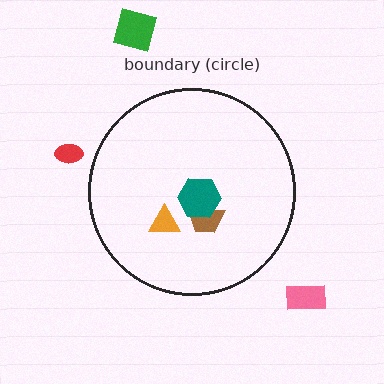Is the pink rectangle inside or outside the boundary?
Outside.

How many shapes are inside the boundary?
3 inside, 3 outside.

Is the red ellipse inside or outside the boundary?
Outside.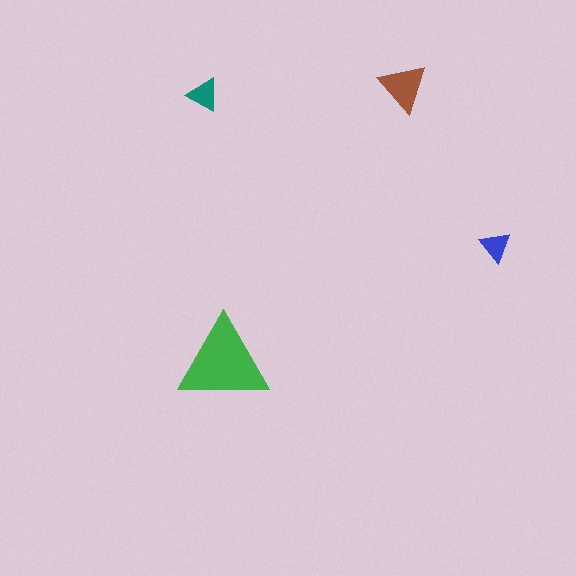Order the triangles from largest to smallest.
the green one, the brown one, the teal one, the blue one.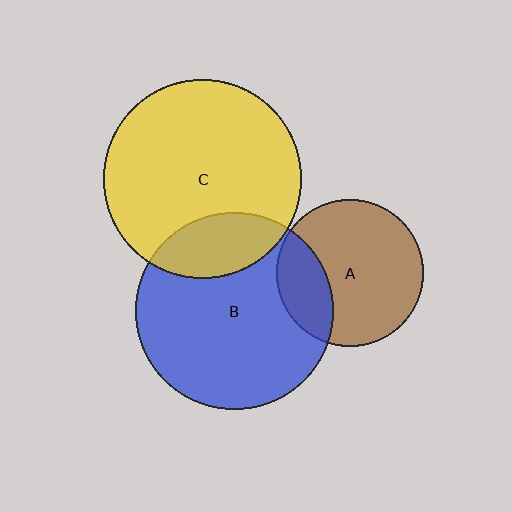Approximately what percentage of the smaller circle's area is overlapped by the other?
Approximately 20%.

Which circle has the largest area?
Circle C (yellow).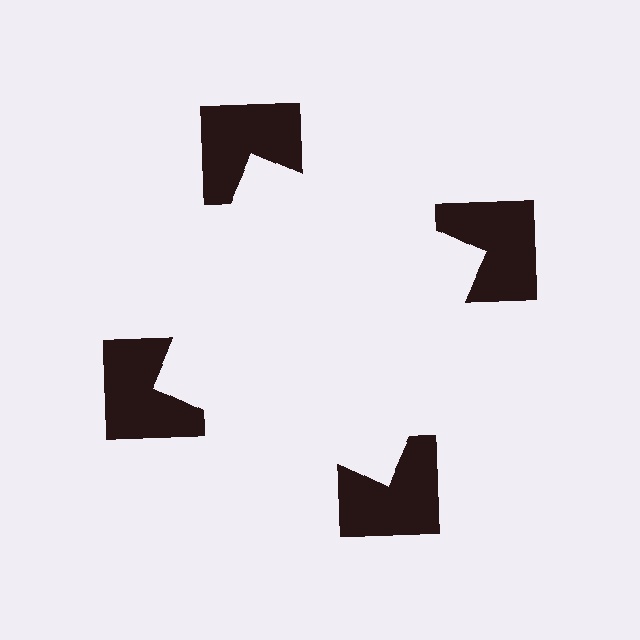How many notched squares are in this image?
There are 4 — one at each vertex of the illusory square.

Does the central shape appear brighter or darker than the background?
It typically appears slightly brighter than the background, even though no actual brightness change is drawn.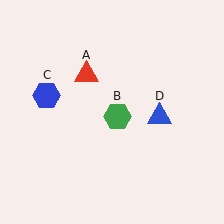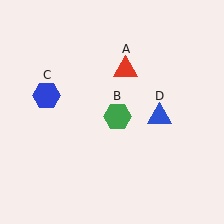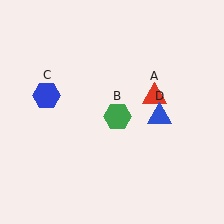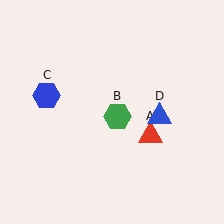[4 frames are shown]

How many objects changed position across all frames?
1 object changed position: red triangle (object A).